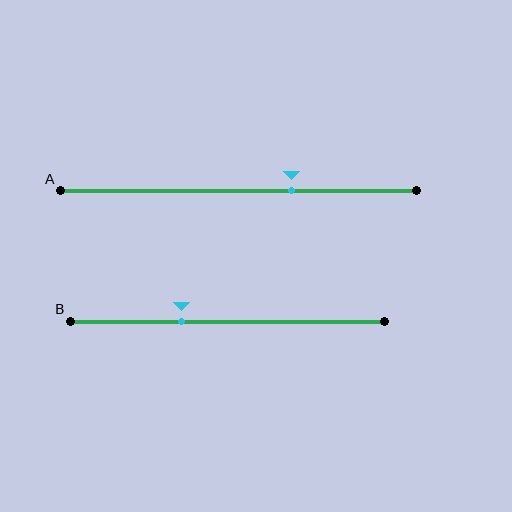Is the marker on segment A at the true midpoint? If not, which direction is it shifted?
No, the marker on segment A is shifted to the right by about 15% of the segment length.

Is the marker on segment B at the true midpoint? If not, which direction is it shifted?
No, the marker on segment B is shifted to the left by about 15% of the segment length.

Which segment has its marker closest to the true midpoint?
Segment B has its marker closest to the true midpoint.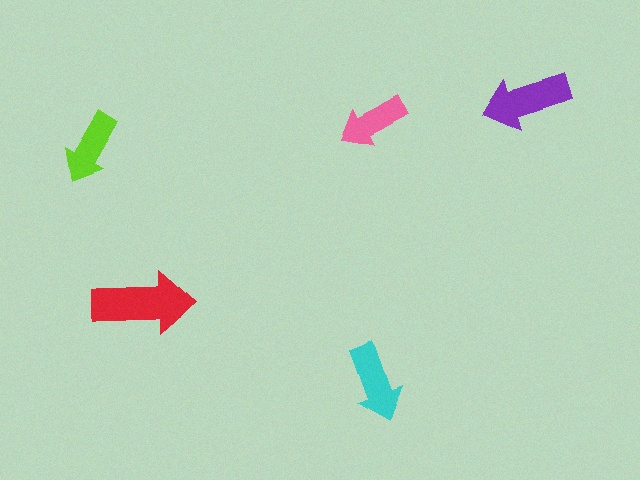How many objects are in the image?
There are 5 objects in the image.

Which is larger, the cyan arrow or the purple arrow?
The purple one.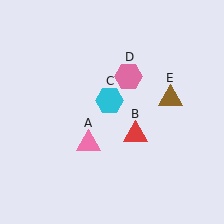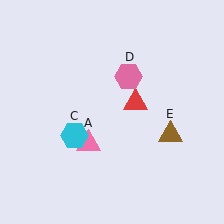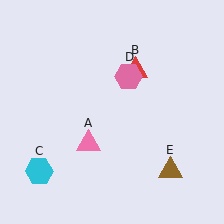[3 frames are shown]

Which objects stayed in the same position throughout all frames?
Pink triangle (object A) and pink hexagon (object D) remained stationary.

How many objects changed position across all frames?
3 objects changed position: red triangle (object B), cyan hexagon (object C), brown triangle (object E).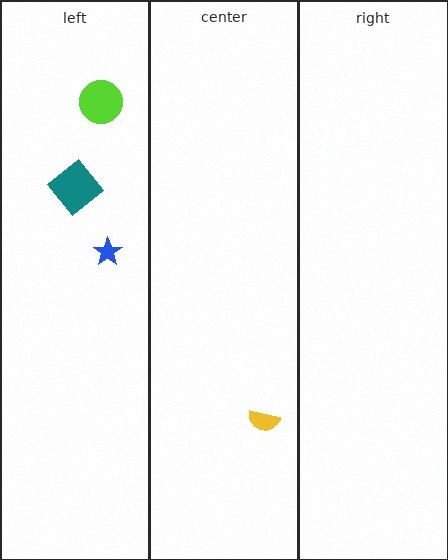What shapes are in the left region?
The teal diamond, the blue star, the lime circle.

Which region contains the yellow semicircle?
The center region.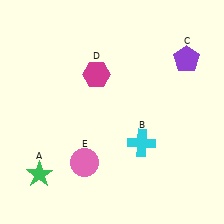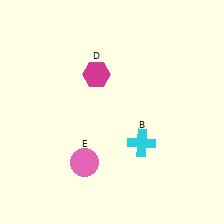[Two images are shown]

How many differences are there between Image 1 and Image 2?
There are 2 differences between the two images.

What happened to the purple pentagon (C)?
The purple pentagon (C) was removed in Image 2. It was in the top-right area of Image 1.